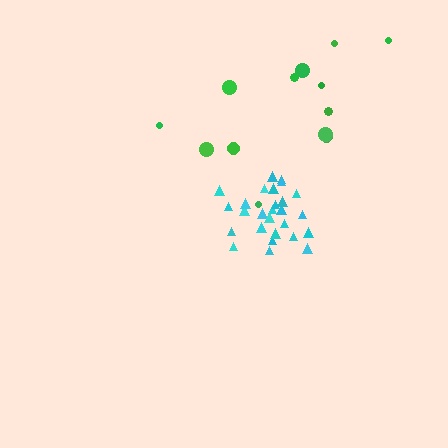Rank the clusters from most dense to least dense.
cyan, green.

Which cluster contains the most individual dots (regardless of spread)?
Cyan (27).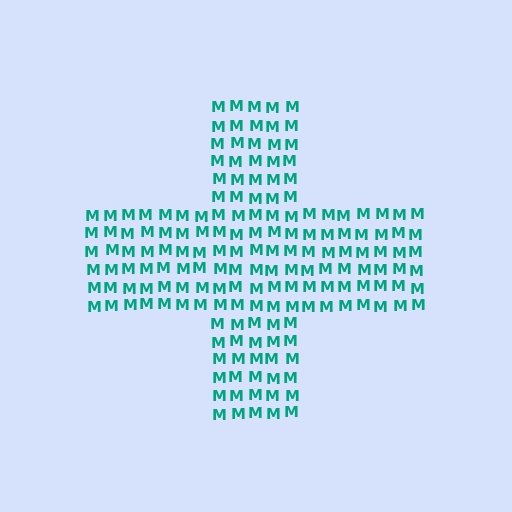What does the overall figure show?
The overall figure shows a cross.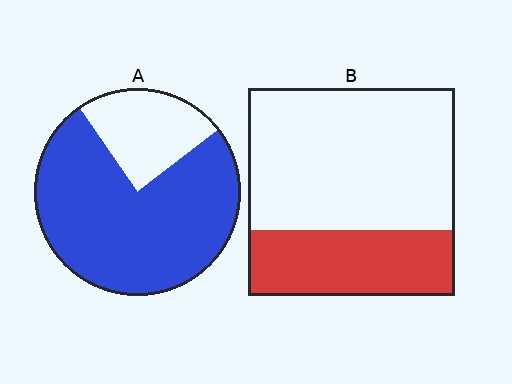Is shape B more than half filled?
No.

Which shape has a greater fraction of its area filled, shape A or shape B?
Shape A.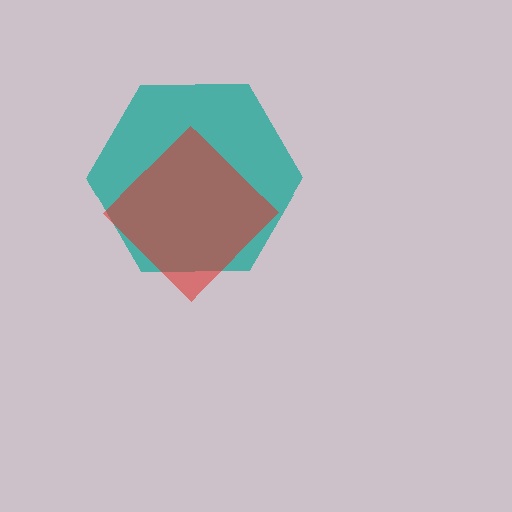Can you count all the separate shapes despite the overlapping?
Yes, there are 2 separate shapes.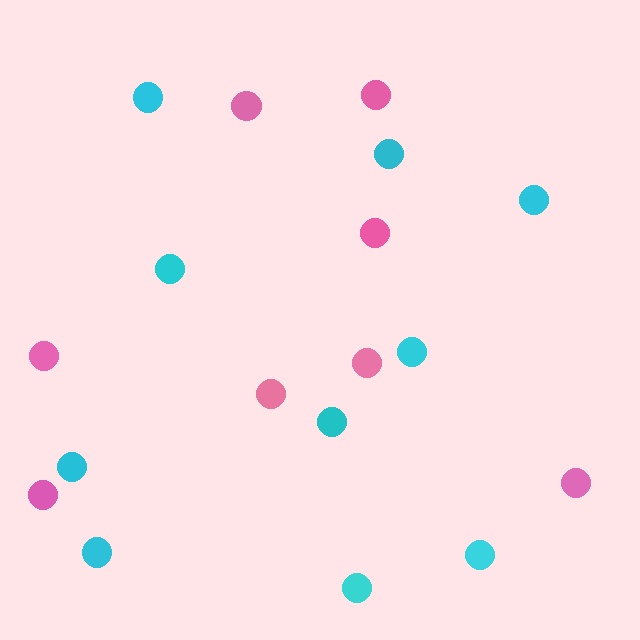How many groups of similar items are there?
There are 2 groups: one group of cyan circles (10) and one group of pink circles (8).